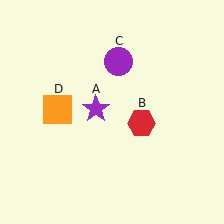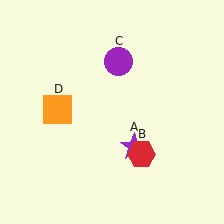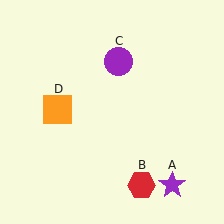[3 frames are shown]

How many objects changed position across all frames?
2 objects changed position: purple star (object A), red hexagon (object B).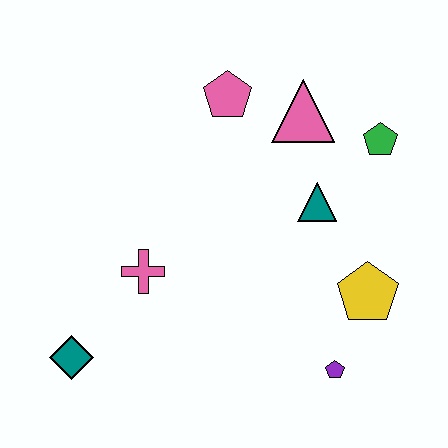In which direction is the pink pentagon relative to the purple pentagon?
The pink pentagon is above the purple pentagon.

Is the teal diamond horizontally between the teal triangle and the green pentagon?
No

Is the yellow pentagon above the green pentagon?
No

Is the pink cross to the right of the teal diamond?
Yes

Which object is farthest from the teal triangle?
The teal diamond is farthest from the teal triangle.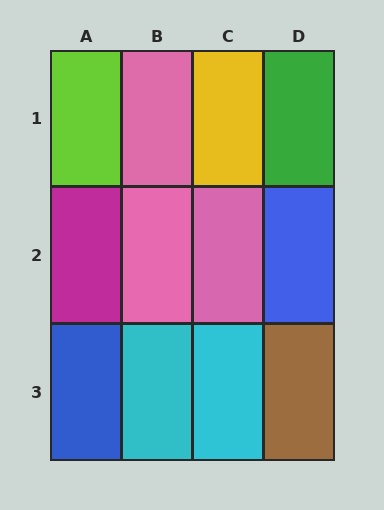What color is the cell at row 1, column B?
Pink.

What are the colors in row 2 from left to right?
Magenta, pink, pink, blue.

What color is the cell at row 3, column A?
Blue.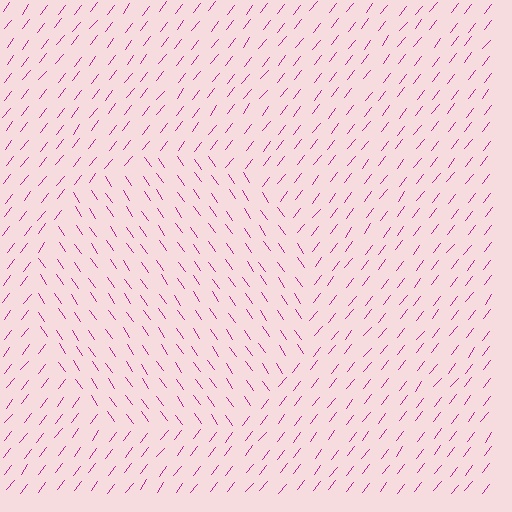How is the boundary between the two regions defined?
The boundary is defined purely by a change in line orientation (approximately 72 degrees difference). All lines are the same color and thickness.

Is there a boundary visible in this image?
Yes, there is a texture boundary formed by a change in line orientation.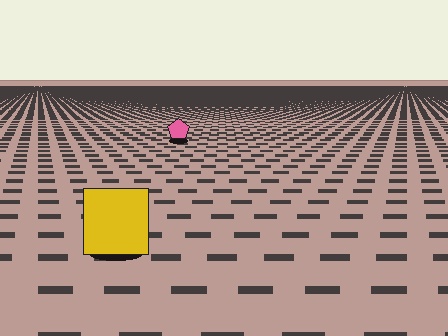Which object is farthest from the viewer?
The pink pentagon is farthest from the viewer. It appears smaller and the ground texture around it is denser.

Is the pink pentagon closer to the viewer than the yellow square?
No. The yellow square is closer — you can tell from the texture gradient: the ground texture is coarser near it.